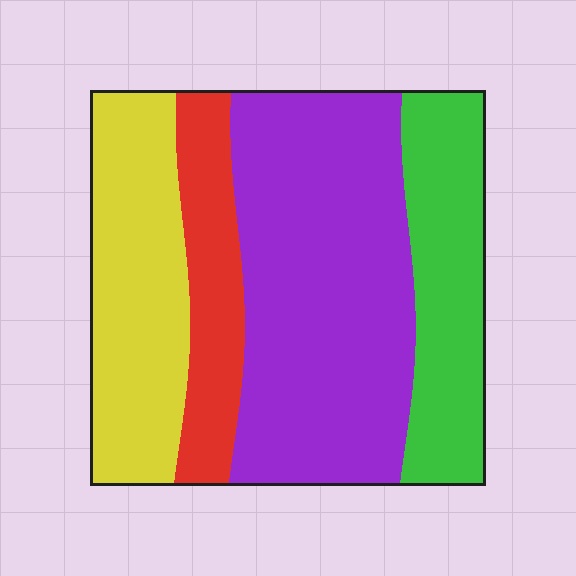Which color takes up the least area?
Red, at roughly 15%.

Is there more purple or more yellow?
Purple.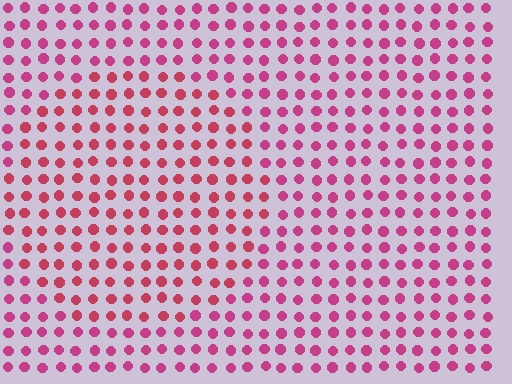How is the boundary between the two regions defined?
The boundary is defined purely by a slight shift in hue (about 20 degrees). Spacing, size, and orientation are identical on both sides.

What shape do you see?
I see a circle.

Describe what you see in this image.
The image is filled with small magenta elements in a uniform arrangement. A circle-shaped region is visible where the elements are tinted to a slightly different hue, forming a subtle color boundary.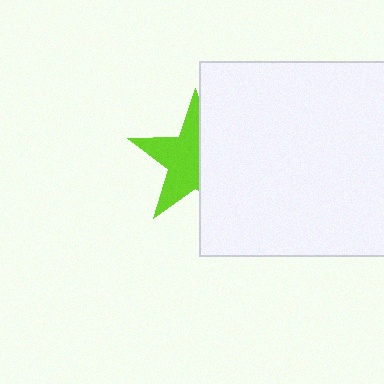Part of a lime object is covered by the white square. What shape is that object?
It is a star.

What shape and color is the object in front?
The object in front is a white square.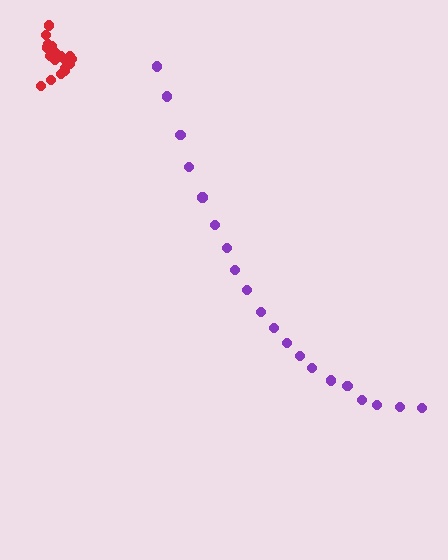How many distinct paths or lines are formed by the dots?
There are 2 distinct paths.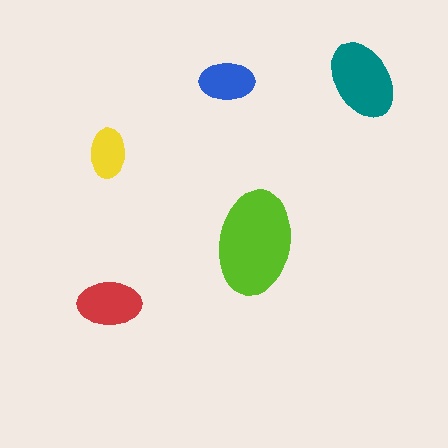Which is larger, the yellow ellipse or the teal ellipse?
The teal one.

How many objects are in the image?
There are 5 objects in the image.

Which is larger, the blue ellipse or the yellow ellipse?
The blue one.